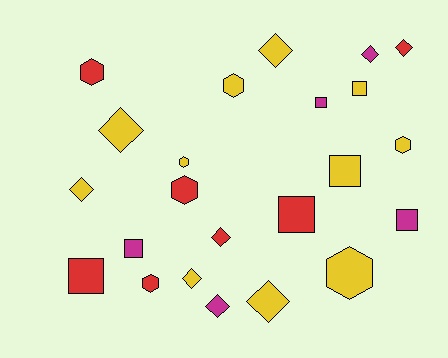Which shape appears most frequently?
Diamond, with 9 objects.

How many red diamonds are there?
There are 2 red diamonds.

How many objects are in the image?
There are 23 objects.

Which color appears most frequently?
Yellow, with 11 objects.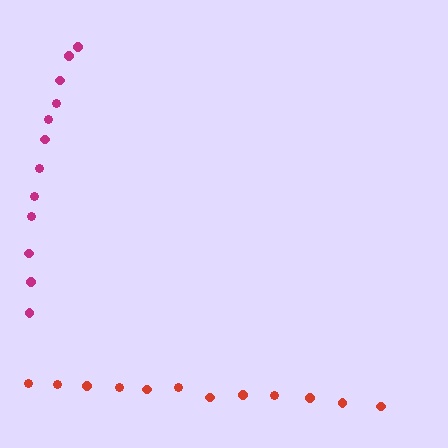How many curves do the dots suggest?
There are 2 distinct paths.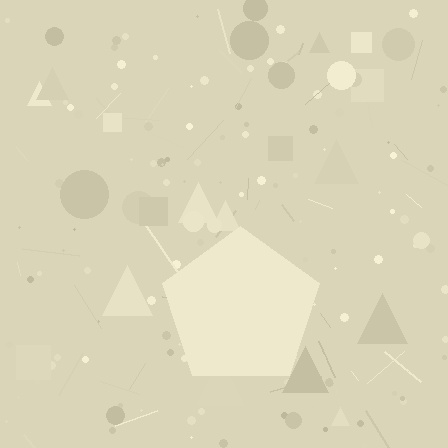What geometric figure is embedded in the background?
A pentagon is embedded in the background.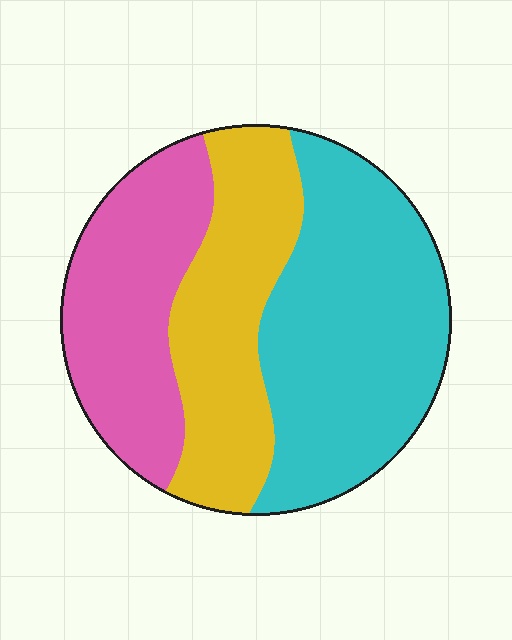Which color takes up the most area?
Cyan, at roughly 45%.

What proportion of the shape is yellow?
Yellow takes up about one quarter (1/4) of the shape.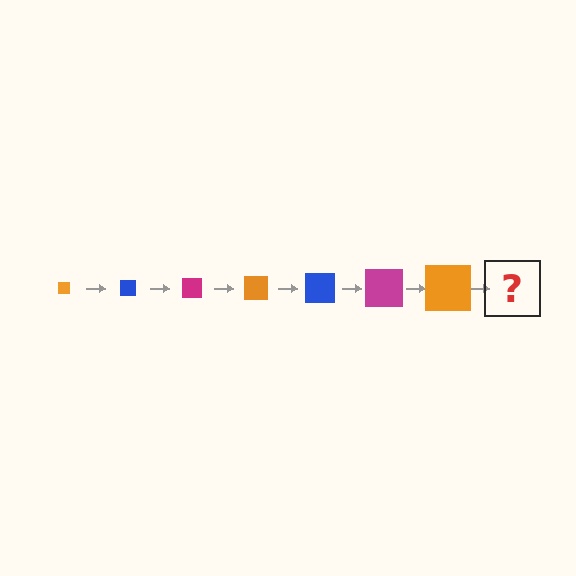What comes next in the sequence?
The next element should be a blue square, larger than the previous one.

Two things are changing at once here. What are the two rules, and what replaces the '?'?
The two rules are that the square grows larger each step and the color cycles through orange, blue, and magenta. The '?' should be a blue square, larger than the previous one.